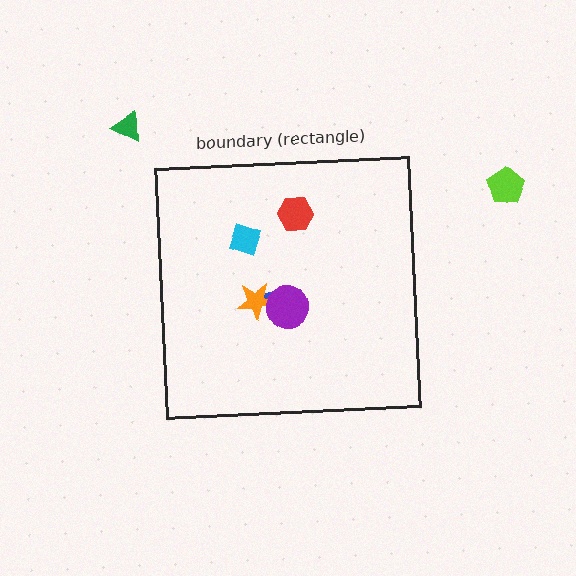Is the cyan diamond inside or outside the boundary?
Inside.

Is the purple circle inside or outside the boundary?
Inside.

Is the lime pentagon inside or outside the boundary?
Outside.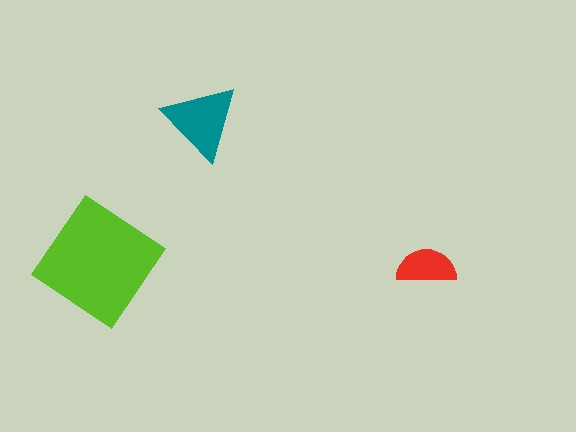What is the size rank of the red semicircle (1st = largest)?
3rd.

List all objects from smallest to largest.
The red semicircle, the teal triangle, the lime diamond.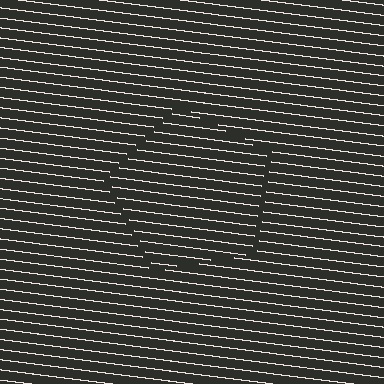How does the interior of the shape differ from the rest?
The interior of the shape contains the same grating, shifted by half a period — the contour is defined by the phase discontinuity where line-ends from the inner and outer gratings abut.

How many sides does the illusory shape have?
5 sides — the line-ends trace a pentagon.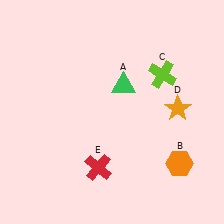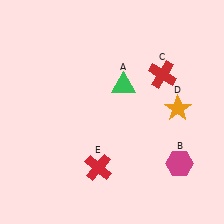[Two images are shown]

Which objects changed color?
B changed from orange to magenta. C changed from lime to red.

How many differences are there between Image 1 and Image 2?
There are 2 differences between the two images.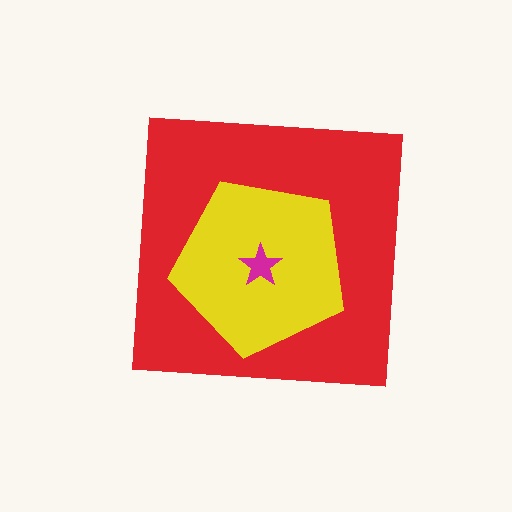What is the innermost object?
The magenta star.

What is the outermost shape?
The red square.